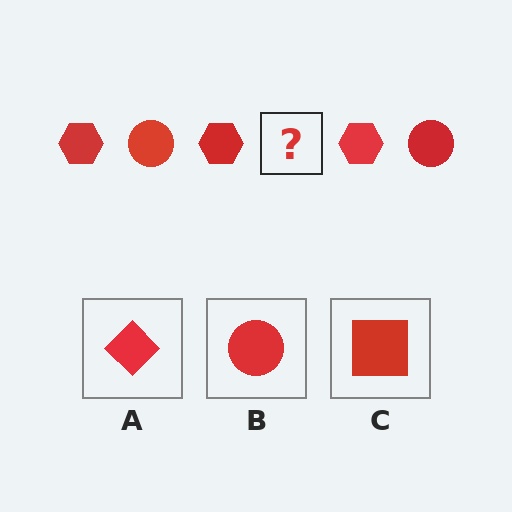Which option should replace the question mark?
Option B.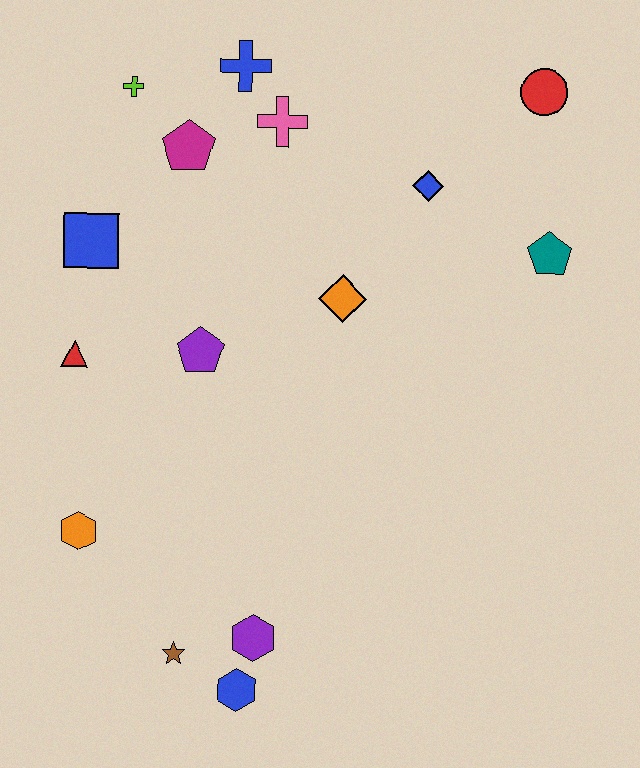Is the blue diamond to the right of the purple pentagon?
Yes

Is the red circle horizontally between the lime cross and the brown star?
No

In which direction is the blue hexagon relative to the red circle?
The blue hexagon is below the red circle.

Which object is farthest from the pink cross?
The blue hexagon is farthest from the pink cross.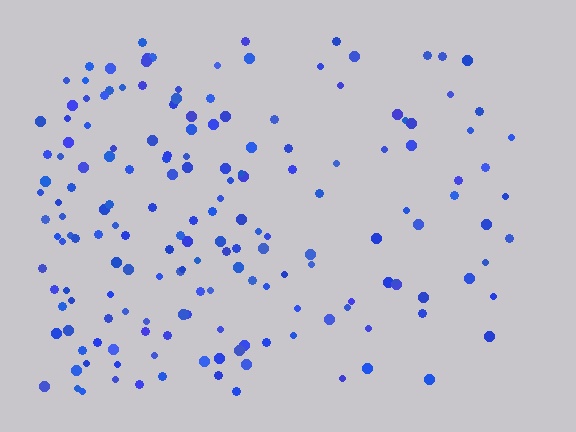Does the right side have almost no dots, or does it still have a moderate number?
Still a moderate number, just noticeably fewer than the left.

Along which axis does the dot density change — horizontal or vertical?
Horizontal.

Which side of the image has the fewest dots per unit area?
The right.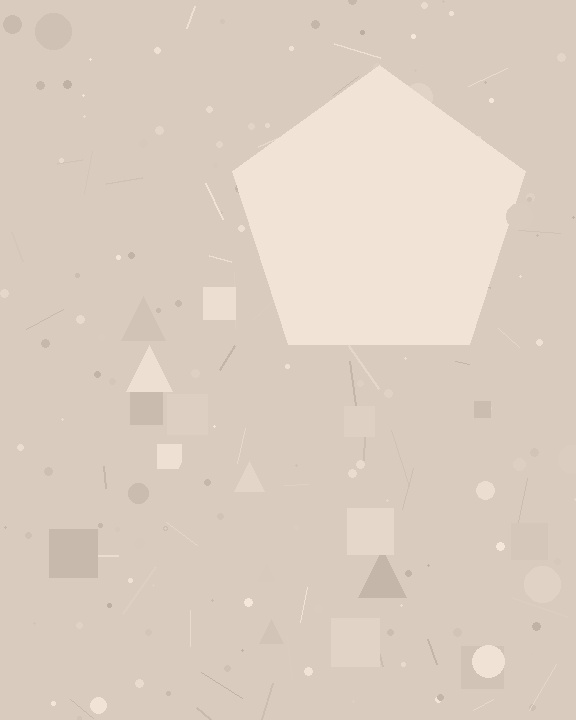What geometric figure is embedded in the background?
A pentagon is embedded in the background.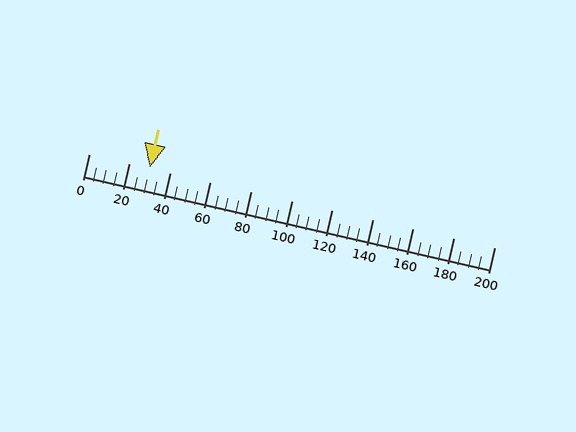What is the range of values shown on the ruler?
The ruler shows values from 0 to 200.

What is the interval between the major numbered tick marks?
The major tick marks are spaced 20 units apart.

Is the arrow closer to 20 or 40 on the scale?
The arrow is closer to 40.